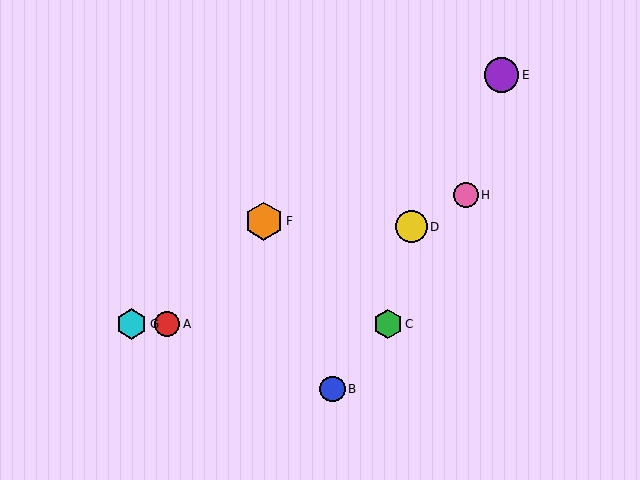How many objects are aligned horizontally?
3 objects (A, C, G) are aligned horizontally.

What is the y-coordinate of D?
Object D is at y≈227.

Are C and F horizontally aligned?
No, C is at y≈324 and F is at y≈221.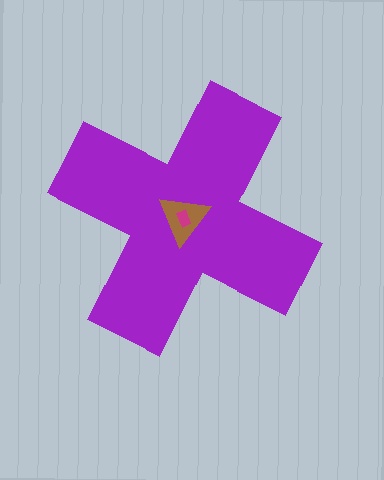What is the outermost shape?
The purple cross.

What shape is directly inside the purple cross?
The brown triangle.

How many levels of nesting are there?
3.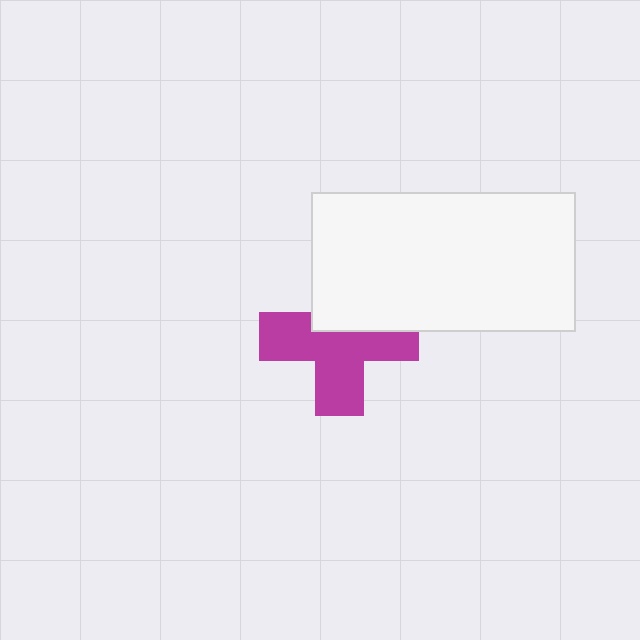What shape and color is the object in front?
The object in front is a white rectangle.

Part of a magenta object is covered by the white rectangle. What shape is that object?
It is a cross.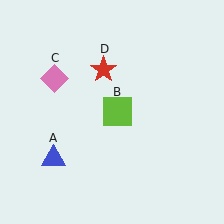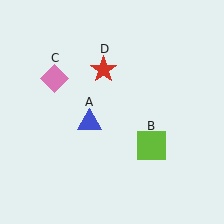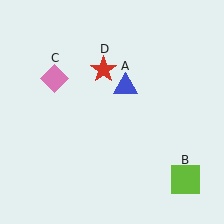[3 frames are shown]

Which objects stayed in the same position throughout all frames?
Pink diamond (object C) and red star (object D) remained stationary.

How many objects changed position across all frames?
2 objects changed position: blue triangle (object A), lime square (object B).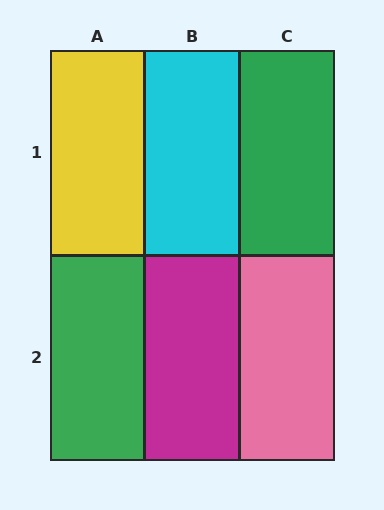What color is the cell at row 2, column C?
Pink.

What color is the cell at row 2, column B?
Magenta.